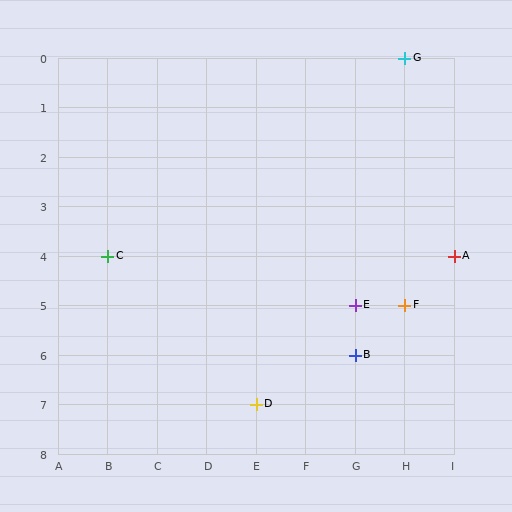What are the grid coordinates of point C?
Point C is at grid coordinates (B, 4).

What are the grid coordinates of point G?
Point G is at grid coordinates (H, 0).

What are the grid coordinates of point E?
Point E is at grid coordinates (G, 5).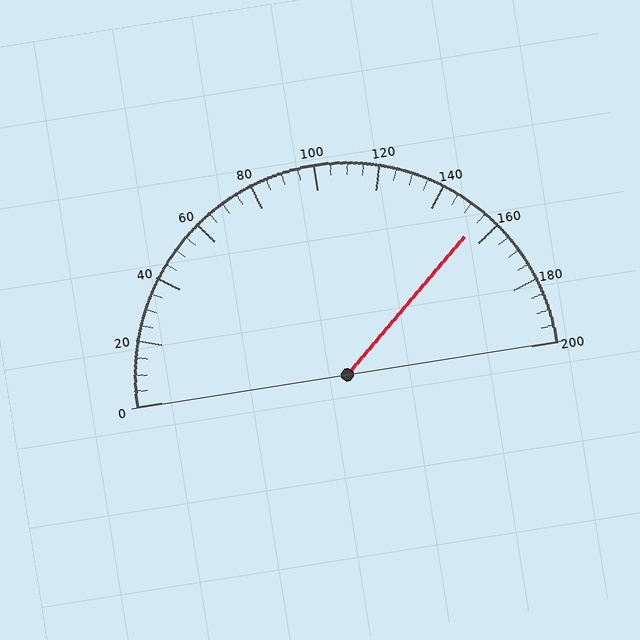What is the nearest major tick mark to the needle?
The nearest major tick mark is 160.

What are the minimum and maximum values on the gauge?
The gauge ranges from 0 to 200.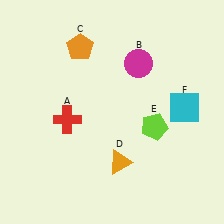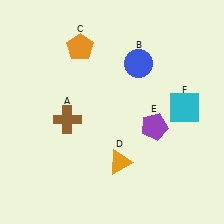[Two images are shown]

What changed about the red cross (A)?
In Image 1, A is red. In Image 2, it changed to brown.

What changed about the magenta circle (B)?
In Image 1, B is magenta. In Image 2, it changed to blue.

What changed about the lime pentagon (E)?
In Image 1, E is lime. In Image 2, it changed to purple.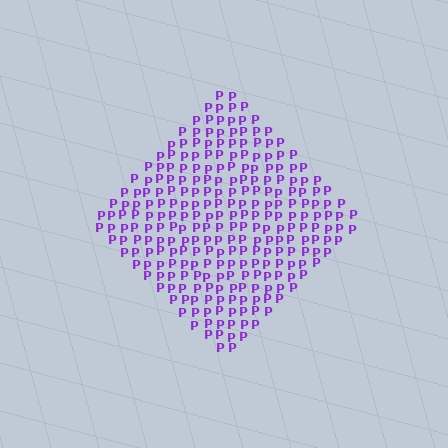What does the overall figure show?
The overall figure shows a diamond.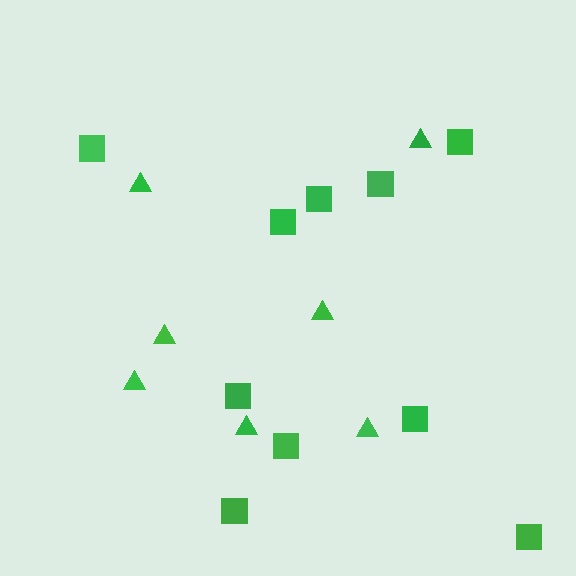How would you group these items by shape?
There are 2 groups: one group of triangles (7) and one group of squares (10).